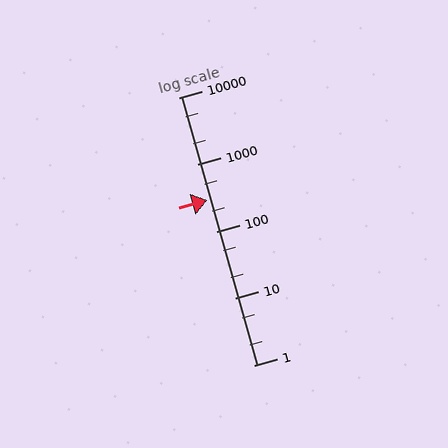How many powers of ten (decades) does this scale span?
The scale spans 4 decades, from 1 to 10000.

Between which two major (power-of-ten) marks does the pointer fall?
The pointer is between 100 and 1000.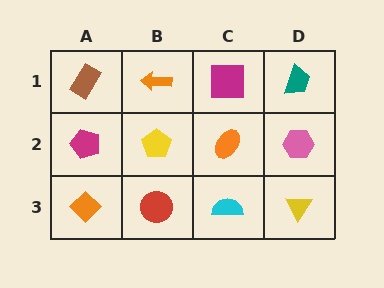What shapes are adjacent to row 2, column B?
An orange arrow (row 1, column B), a red circle (row 3, column B), a magenta pentagon (row 2, column A), an orange ellipse (row 2, column C).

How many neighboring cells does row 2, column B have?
4.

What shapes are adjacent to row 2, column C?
A magenta square (row 1, column C), a cyan semicircle (row 3, column C), a yellow pentagon (row 2, column B), a pink hexagon (row 2, column D).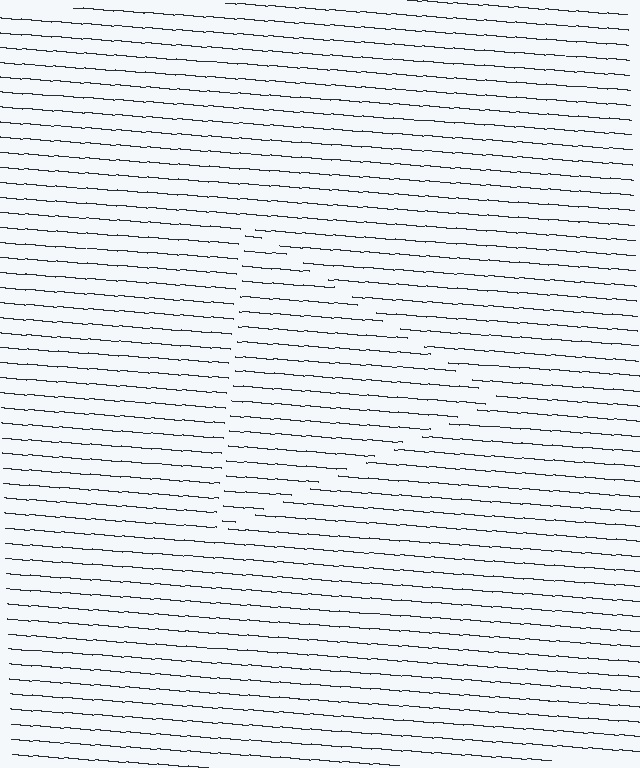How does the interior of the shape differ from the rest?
The interior of the shape contains the same grating, shifted by half a period — the contour is defined by the phase discontinuity where line-ends from the inner and outer gratings abut.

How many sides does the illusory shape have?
3 sides — the line-ends trace a triangle.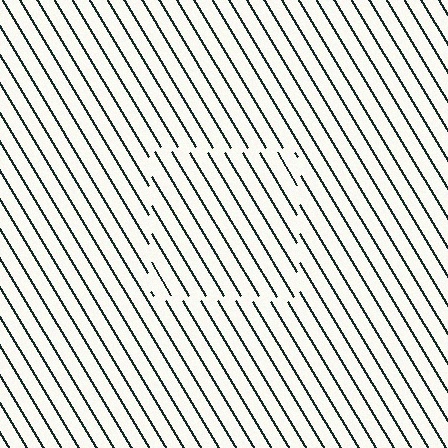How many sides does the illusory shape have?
4 sides — the line-ends trace a square.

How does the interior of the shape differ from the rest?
The interior of the shape contains the same grating, shifted by half a period — the contour is defined by the phase discontinuity where line-ends from the inner and outer gratings abut.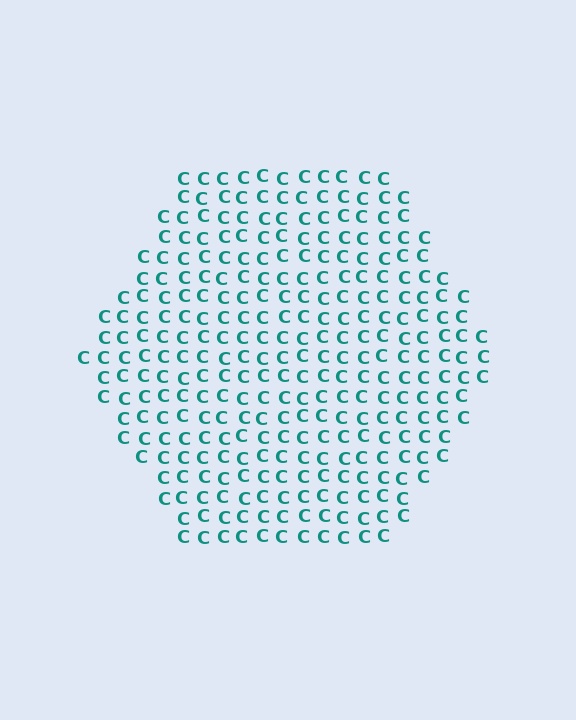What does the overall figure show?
The overall figure shows a hexagon.